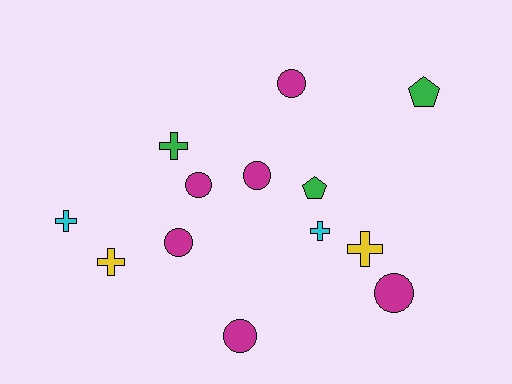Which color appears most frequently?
Magenta, with 6 objects.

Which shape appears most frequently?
Circle, with 6 objects.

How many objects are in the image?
There are 13 objects.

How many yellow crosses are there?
There are 2 yellow crosses.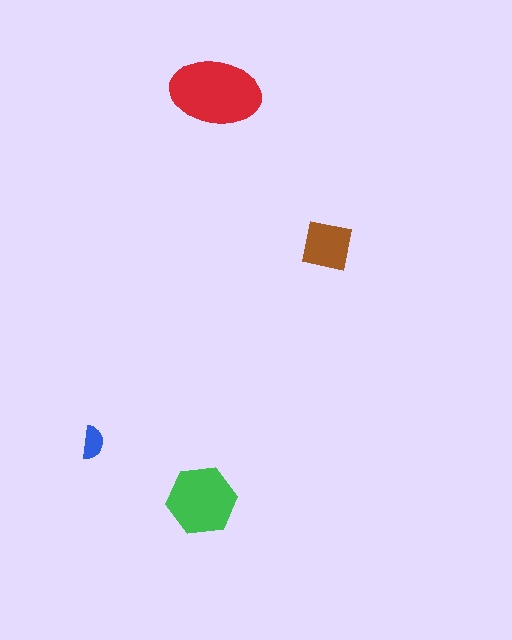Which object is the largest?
The red ellipse.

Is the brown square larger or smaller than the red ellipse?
Smaller.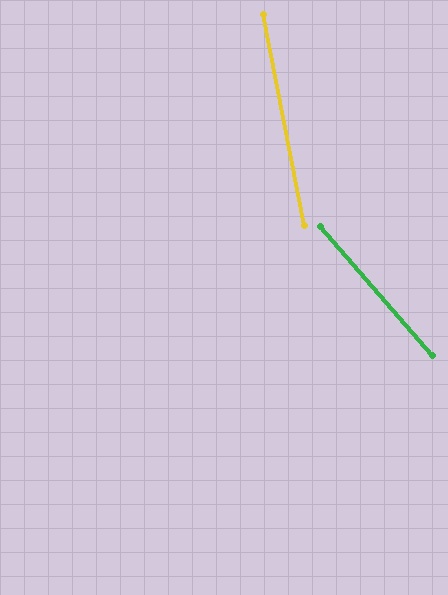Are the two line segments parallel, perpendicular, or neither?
Neither parallel nor perpendicular — they differ by about 30°.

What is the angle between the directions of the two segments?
Approximately 30 degrees.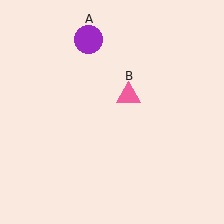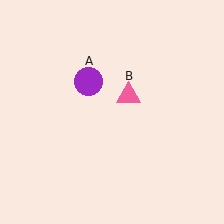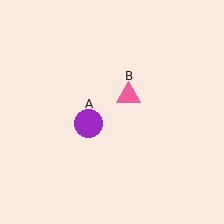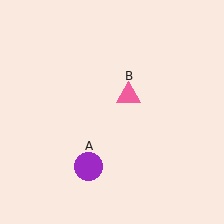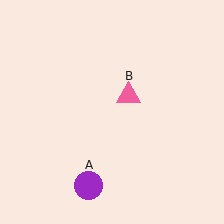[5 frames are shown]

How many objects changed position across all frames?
1 object changed position: purple circle (object A).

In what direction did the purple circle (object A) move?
The purple circle (object A) moved down.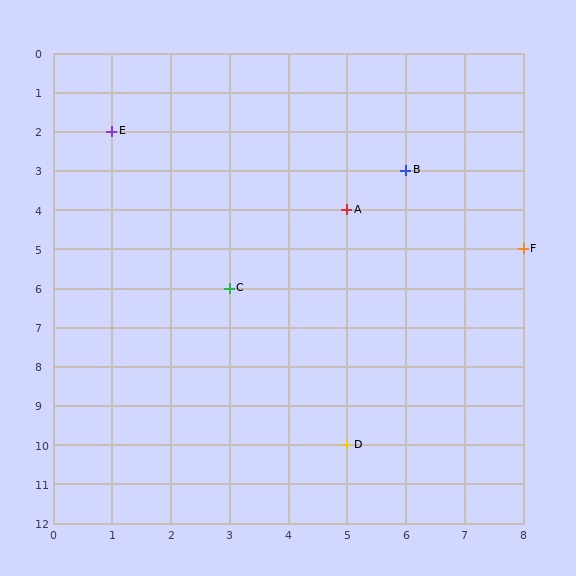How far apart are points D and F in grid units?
Points D and F are 3 columns and 5 rows apart (about 5.8 grid units diagonally).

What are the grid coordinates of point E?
Point E is at grid coordinates (1, 2).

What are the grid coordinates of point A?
Point A is at grid coordinates (5, 4).